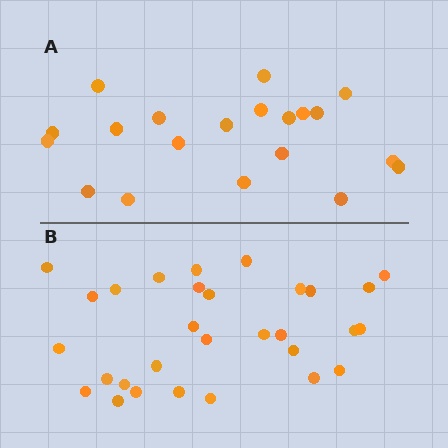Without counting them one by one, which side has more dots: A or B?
Region B (the bottom region) has more dots.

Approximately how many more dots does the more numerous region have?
Region B has roughly 10 or so more dots than region A.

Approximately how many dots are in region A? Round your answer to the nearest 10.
About 20 dots.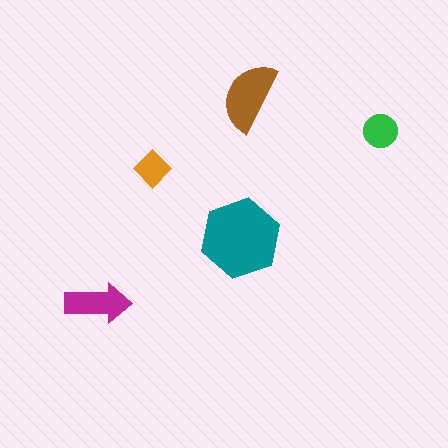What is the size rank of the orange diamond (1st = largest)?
5th.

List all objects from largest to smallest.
The teal hexagon, the brown semicircle, the magenta arrow, the green circle, the orange diamond.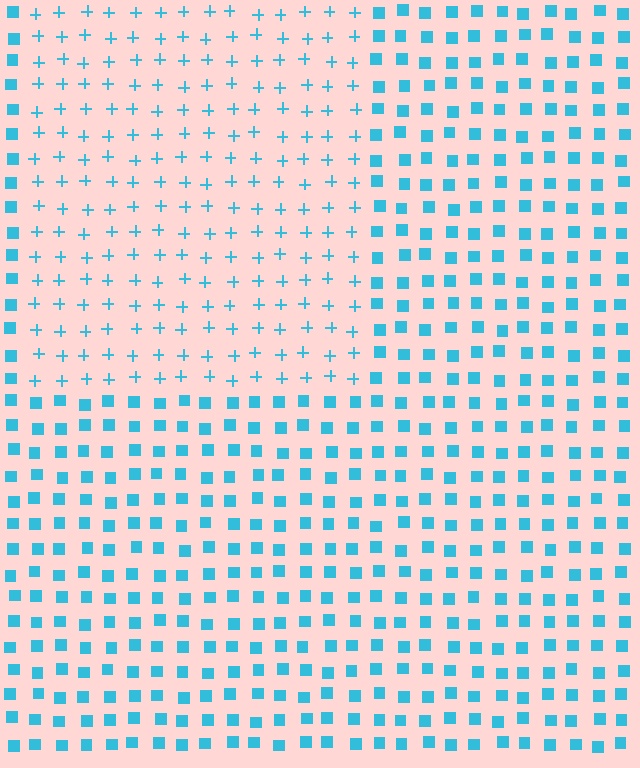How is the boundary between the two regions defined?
The boundary is defined by a change in element shape: plus signs inside vs. squares outside. All elements share the same color and spacing.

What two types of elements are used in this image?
The image uses plus signs inside the rectangle region and squares outside it.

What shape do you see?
I see a rectangle.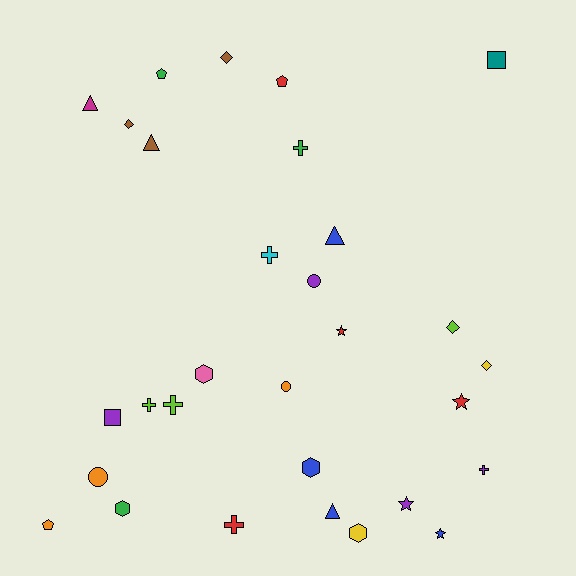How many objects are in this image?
There are 30 objects.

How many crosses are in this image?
There are 6 crosses.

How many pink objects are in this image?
There is 1 pink object.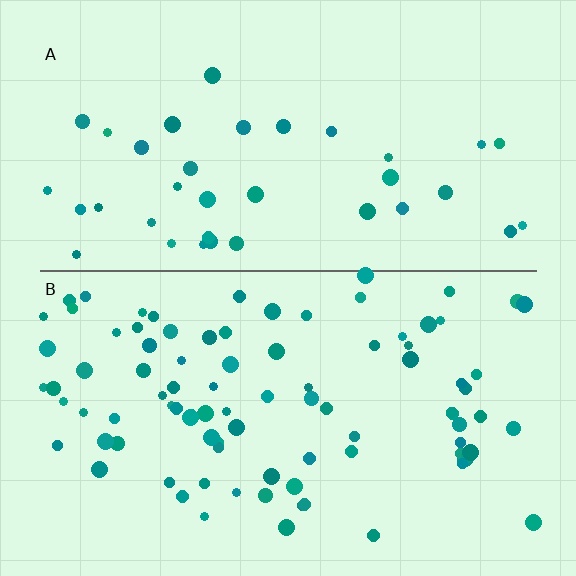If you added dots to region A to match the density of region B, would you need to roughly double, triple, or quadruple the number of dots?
Approximately double.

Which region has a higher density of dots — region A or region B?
B (the bottom).